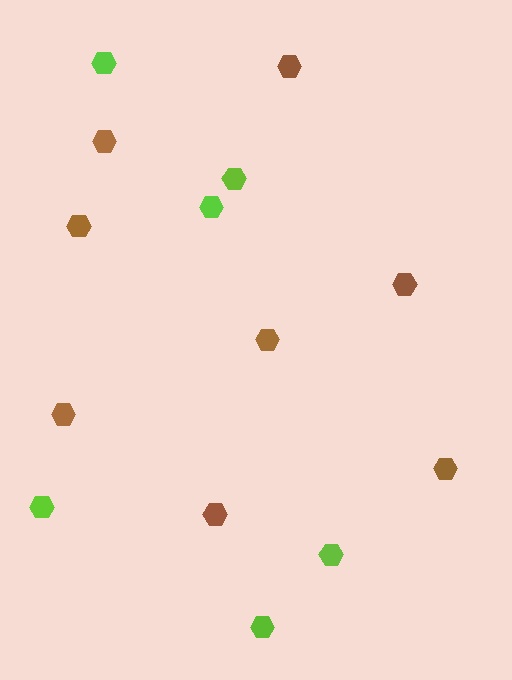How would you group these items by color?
There are 2 groups: one group of lime hexagons (6) and one group of brown hexagons (8).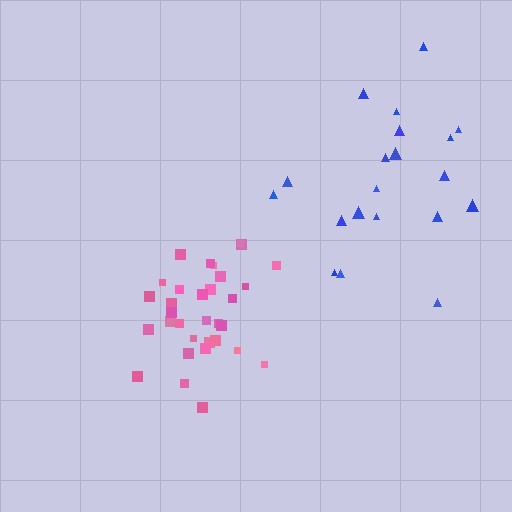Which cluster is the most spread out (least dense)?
Blue.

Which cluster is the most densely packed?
Pink.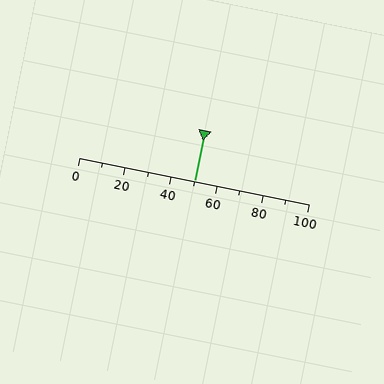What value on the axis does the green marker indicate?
The marker indicates approximately 50.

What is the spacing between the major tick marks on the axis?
The major ticks are spaced 20 apart.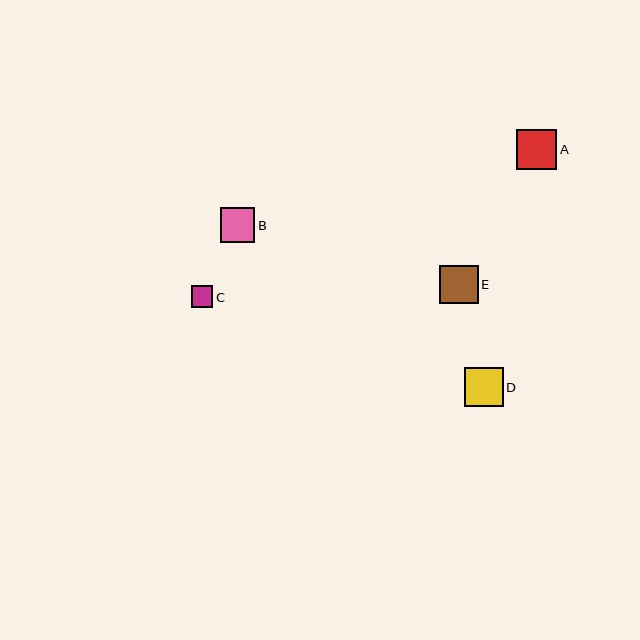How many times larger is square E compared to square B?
Square E is approximately 1.1 times the size of square B.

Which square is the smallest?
Square C is the smallest with a size of approximately 21 pixels.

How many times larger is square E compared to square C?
Square E is approximately 1.8 times the size of square C.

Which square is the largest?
Square A is the largest with a size of approximately 40 pixels.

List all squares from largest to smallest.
From largest to smallest: A, D, E, B, C.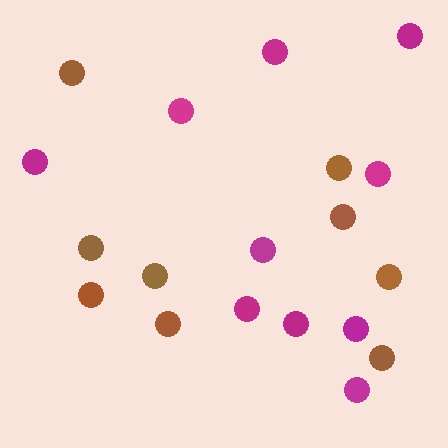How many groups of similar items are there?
There are 2 groups: one group of brown circles (9) and one group of magenta circles (10).